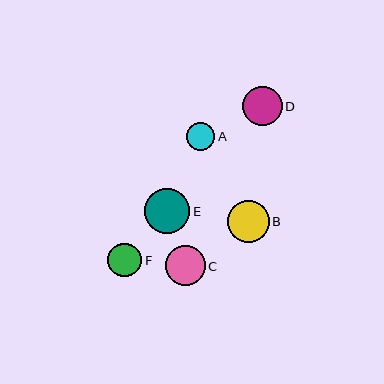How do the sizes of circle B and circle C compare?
Circle B and circle C are approximately the same size.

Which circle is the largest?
Circle E is the largest with a size of approximately 45 pixels.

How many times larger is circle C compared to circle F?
Circle C is approximately 1.2 times the size of circle F.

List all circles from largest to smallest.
From largest to smallest: E, B, C, D, F, A.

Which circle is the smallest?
Circle A is the smallest with a size of approximately 29 pixels.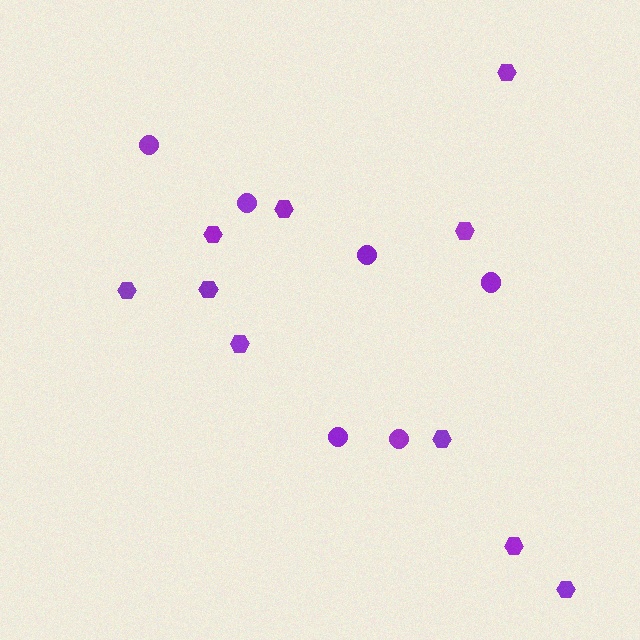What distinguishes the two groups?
There are 2 groups: one group of hexagons (10) and one group of circles (6).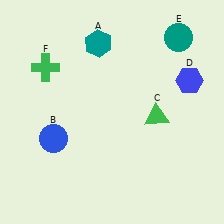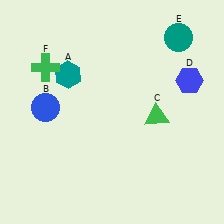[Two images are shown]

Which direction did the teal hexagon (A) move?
The teal hexagon (A) moved down.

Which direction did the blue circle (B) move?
The blue circle (B) moved up.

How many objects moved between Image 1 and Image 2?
2 objects moved between the two images.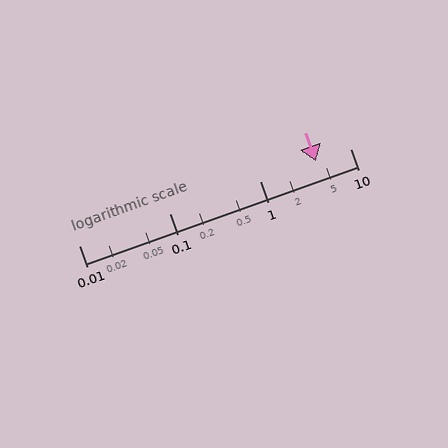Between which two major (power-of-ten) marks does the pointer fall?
The pointer is between 1 and 10.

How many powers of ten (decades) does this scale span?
The scale spans 3 decades, from 0.01 to 10.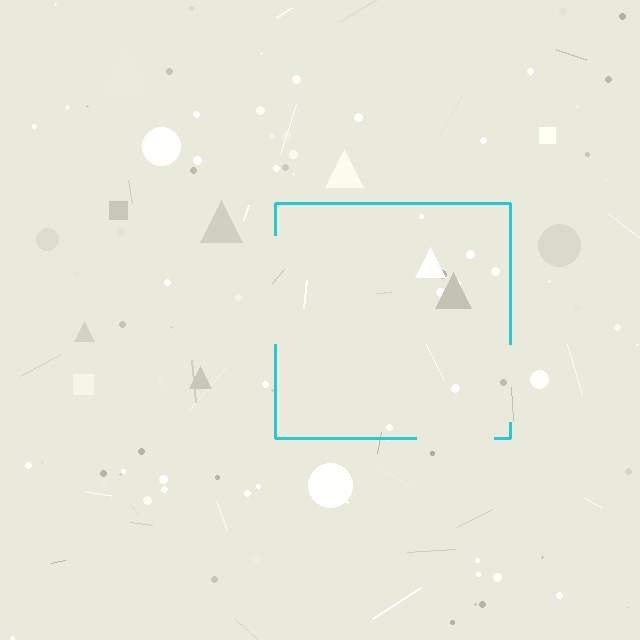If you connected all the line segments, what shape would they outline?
They would outline a square.